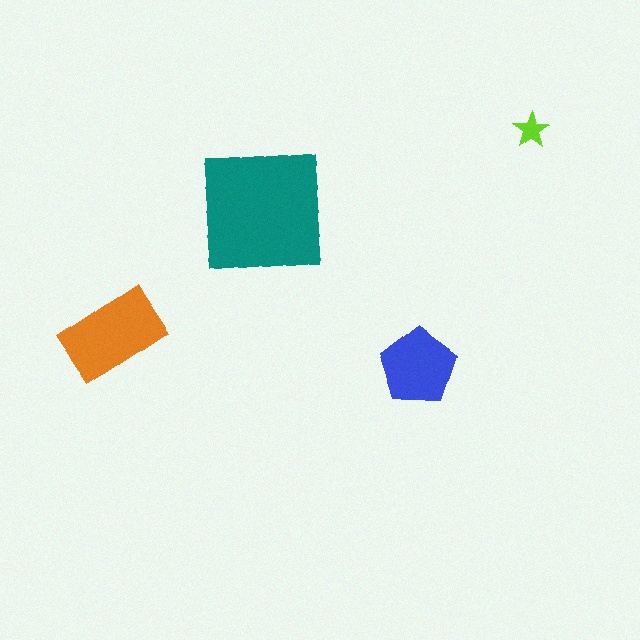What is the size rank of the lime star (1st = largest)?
4th.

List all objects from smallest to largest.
The lime star, the blue pentagon, the orange rectangle, the teal square.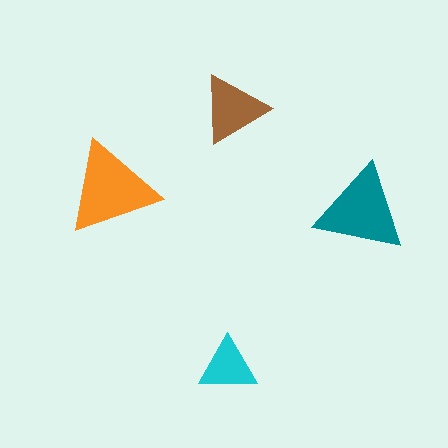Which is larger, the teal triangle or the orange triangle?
The orange one.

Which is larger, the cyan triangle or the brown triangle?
The brown one.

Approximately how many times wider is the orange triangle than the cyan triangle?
About 1.5 times wider.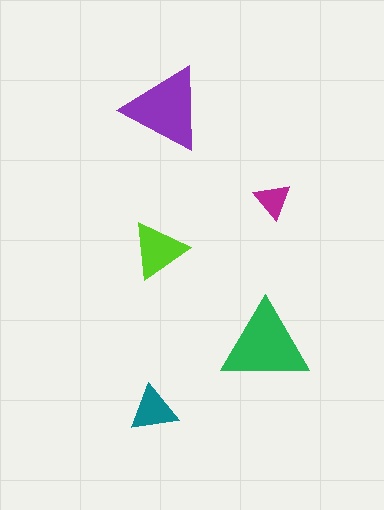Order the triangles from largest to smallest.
the green one, the purple one, the lime one, the teal one, the magenta one.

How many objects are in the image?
There are 5 objects in the image.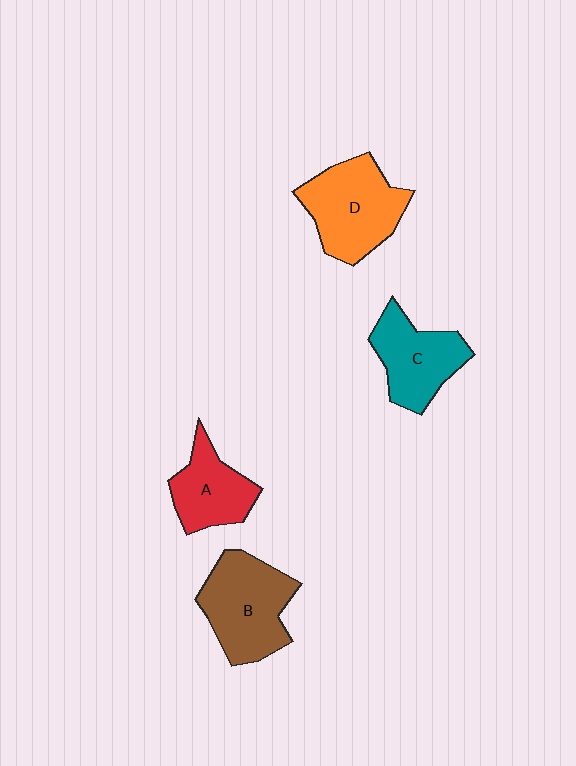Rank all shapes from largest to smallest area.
From largest to smallest: D (orange), B (brown), C (teal), A (red).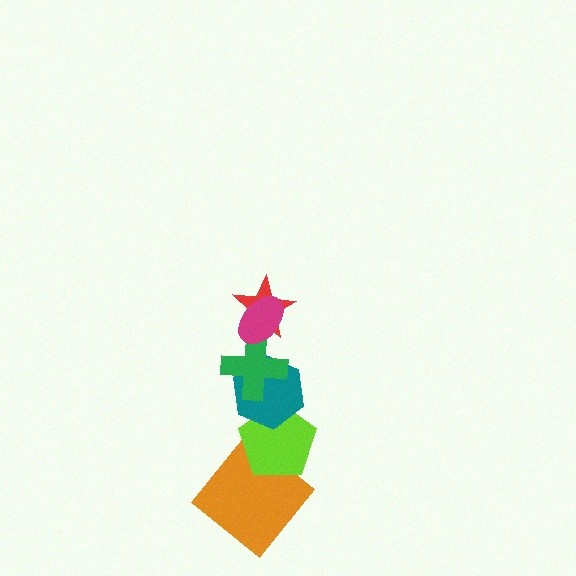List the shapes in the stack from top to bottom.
From top to bottom: the magenta ellipse, the red star, the green cross, the teal hexagon, the lime pentagon, the orange diamond.